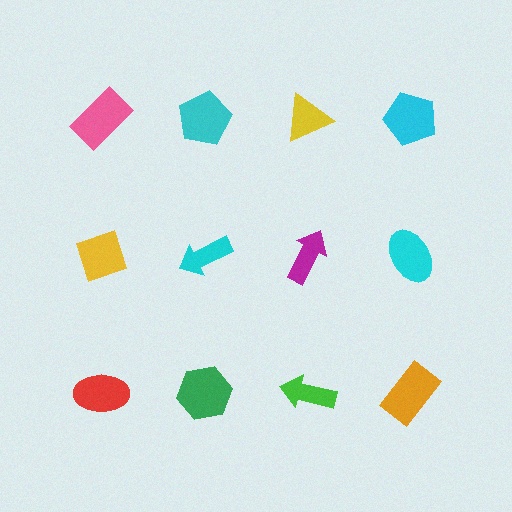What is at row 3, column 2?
A green hexagon.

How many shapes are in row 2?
4 shapes.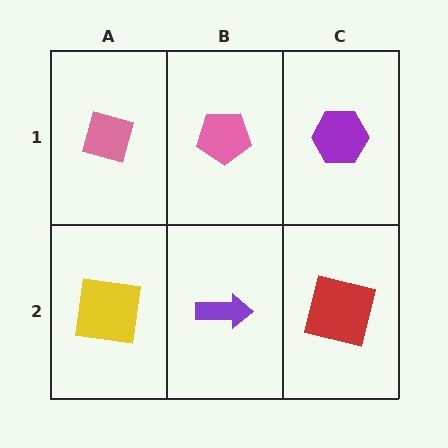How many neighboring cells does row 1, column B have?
3.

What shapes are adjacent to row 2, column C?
A purple hexagon (row 1, column C), a purple arrow (row 2, column B).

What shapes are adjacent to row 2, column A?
A pink diamond (row 1, column A), a purple arrow (row 2, column B).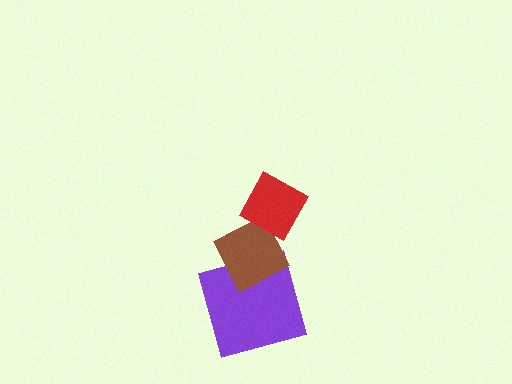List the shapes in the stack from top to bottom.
From top to bottom: the red diamond, the brown diamond, the purple square.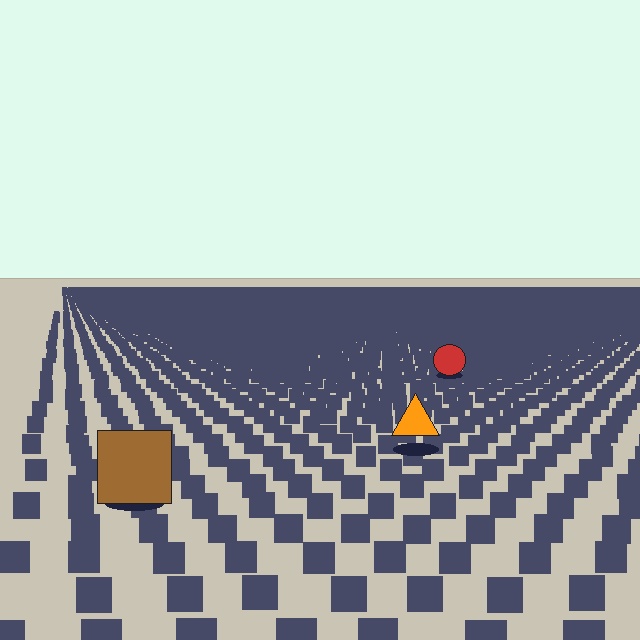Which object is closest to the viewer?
The brown square is closest. The texture marks near it are larger and more spread out.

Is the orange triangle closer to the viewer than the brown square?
No. The brown square is closer — you can tell from the texture gradient: the ground texture is coarser near it.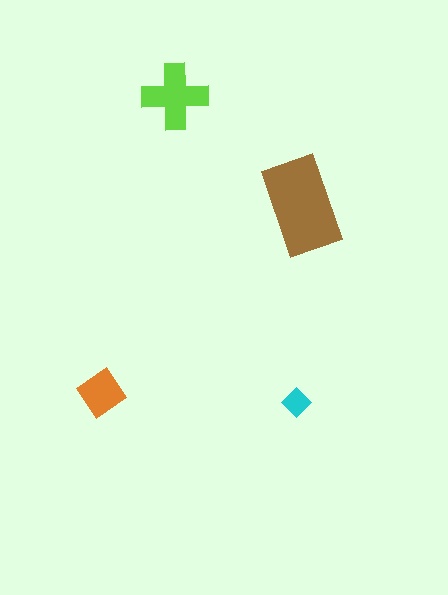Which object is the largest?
The brown rectangle.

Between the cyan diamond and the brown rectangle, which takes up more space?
The brown rectangle.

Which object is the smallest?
The cyan diamond.